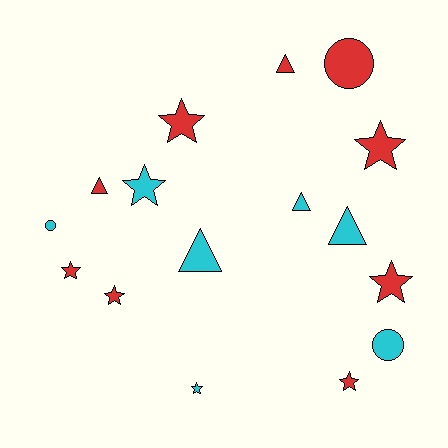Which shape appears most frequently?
Star, with 8 objects.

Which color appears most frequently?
Red, with 9 objects.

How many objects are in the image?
There are 16 objects.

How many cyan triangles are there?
There are 3 cyan triangles.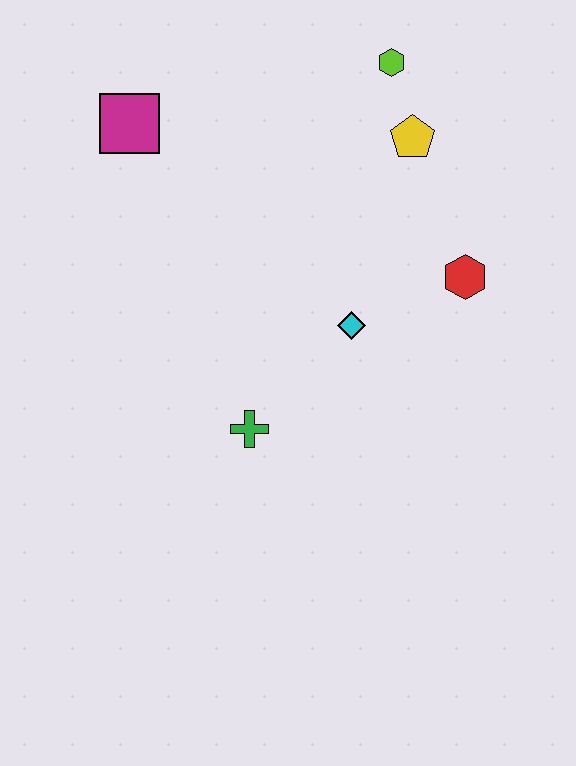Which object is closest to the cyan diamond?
The red hexagon is closest to the cyan diamond.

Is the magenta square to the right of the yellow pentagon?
No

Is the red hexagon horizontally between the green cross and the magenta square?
No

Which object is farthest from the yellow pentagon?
The green cross is farthest from the yellow pentagon.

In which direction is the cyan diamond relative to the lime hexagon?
The cyan diamond is below the lime hexagon.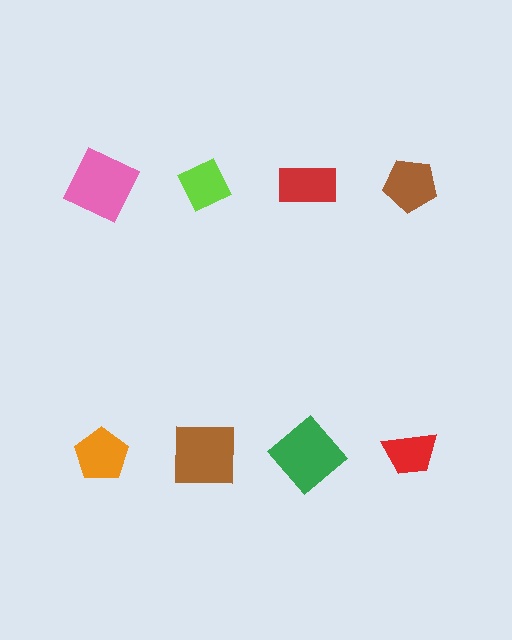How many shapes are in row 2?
4 shapes.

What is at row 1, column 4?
A brown pentagon.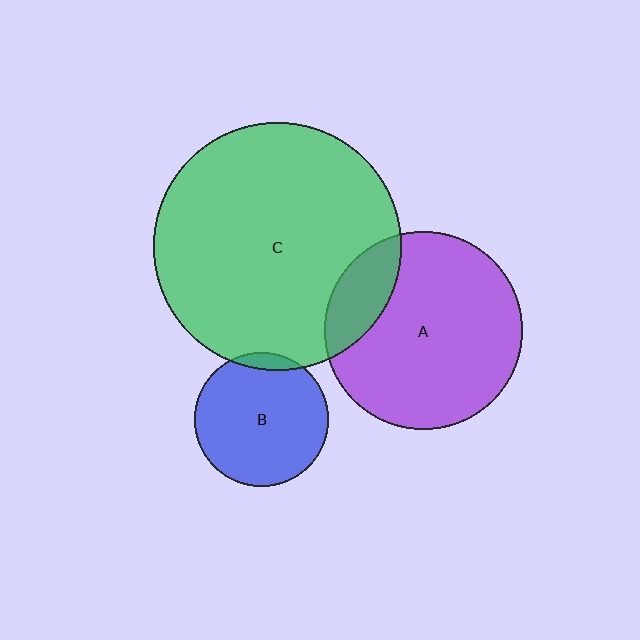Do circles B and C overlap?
Yes.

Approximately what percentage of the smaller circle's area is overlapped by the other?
Approximately 5%.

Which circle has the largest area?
Circle C (green).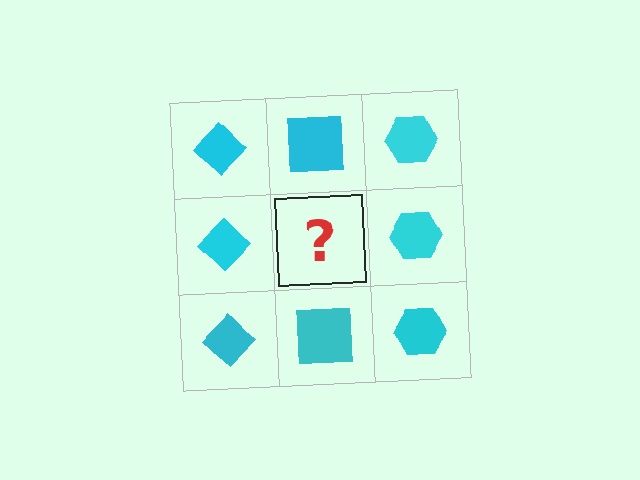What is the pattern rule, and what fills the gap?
The rule is that each column has a consistent shape. The gap should be filled with a cyan square.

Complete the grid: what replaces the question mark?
The question mark should be replaced with a cyan square.